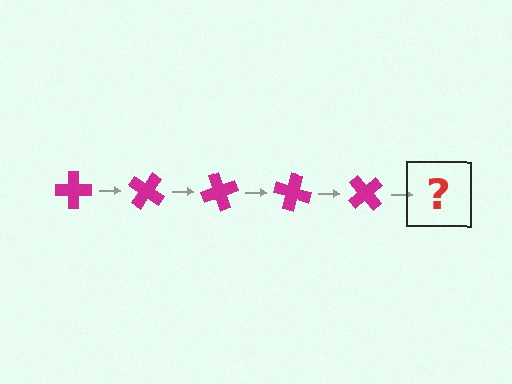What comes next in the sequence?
The next element should be a magenta cross rotated 175 degrees.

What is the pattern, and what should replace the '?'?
The pattern is that the cross rotates 35 degrees each step. The '?' should be a magenta cross rotated 175 degrees.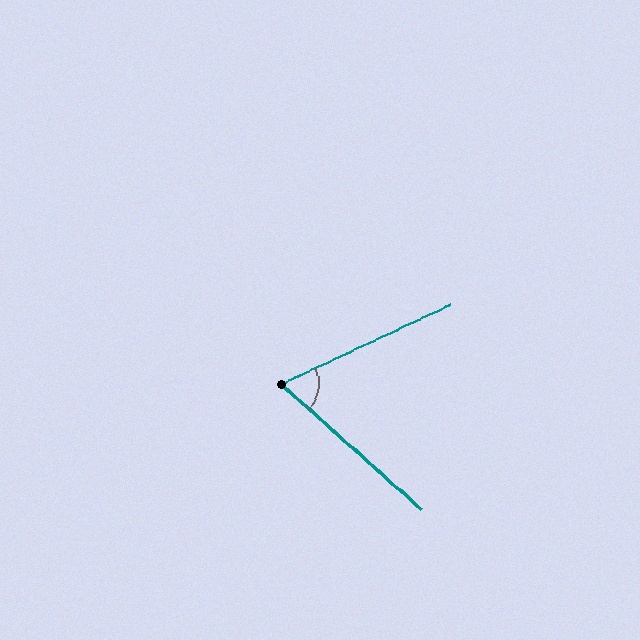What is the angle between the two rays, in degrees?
Approximately 67 degrees.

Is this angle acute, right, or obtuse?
It is acute.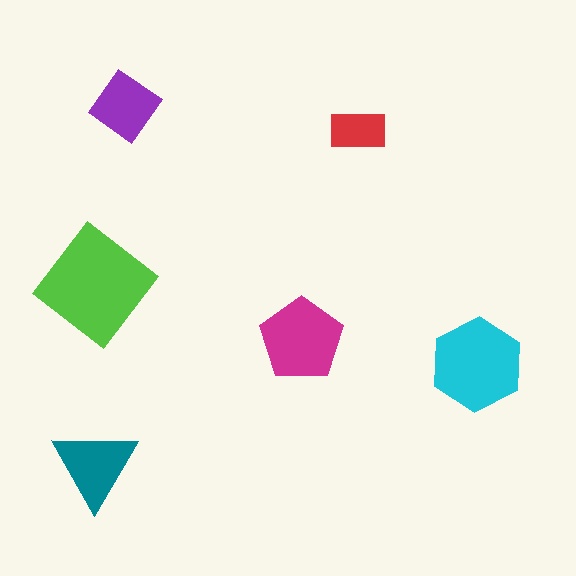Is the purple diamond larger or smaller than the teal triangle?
Smaller.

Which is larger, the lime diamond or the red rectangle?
The lime diamond.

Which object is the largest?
The lime diamond.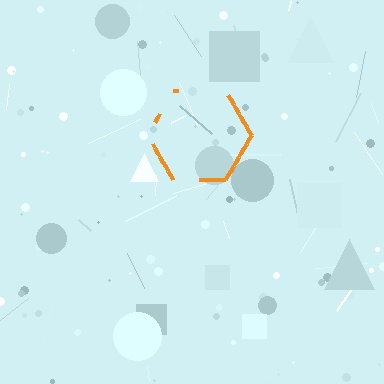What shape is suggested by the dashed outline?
The dashed outline suggests a hexagon.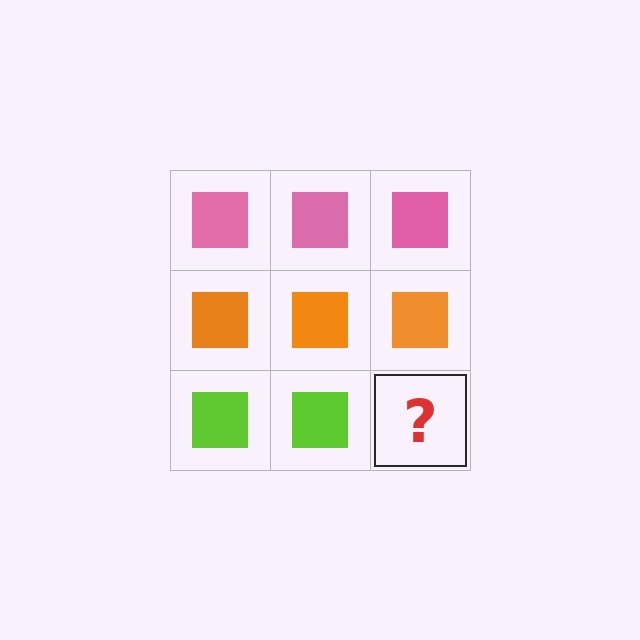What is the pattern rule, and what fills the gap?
The rule is that each row has a consistent color. The gap should be filled with a lime square.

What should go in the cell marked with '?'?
The missing cell should contain a lime square.